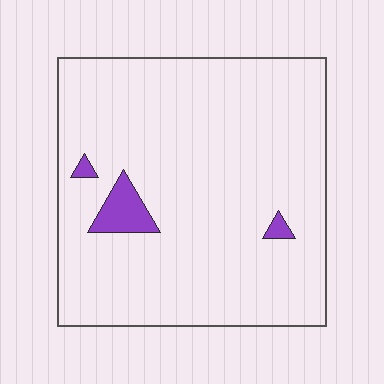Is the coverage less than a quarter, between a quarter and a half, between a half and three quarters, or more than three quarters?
Less than a quarter.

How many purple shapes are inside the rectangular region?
3.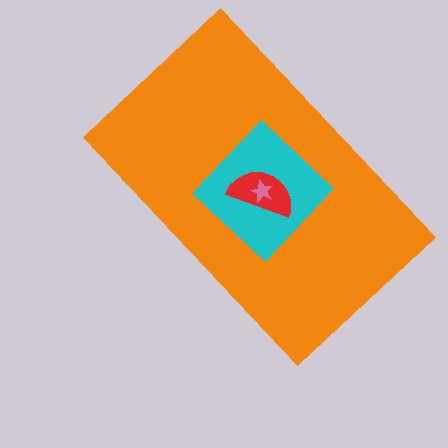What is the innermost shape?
The pink star.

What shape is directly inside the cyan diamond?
The red semicircle.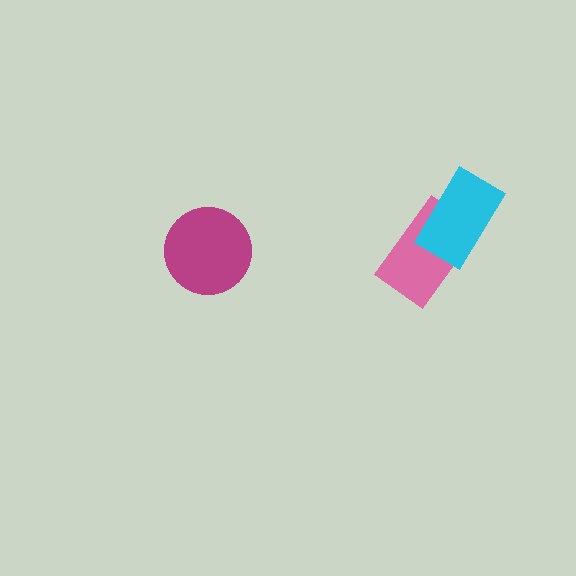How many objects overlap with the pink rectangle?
1 object overlaps with the pink rectangle.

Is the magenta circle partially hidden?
No, no other shape covers it.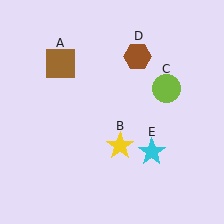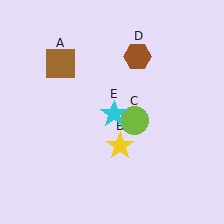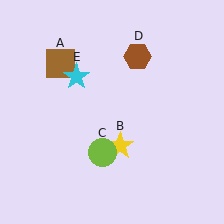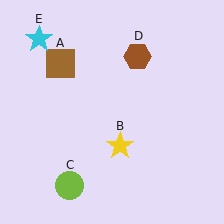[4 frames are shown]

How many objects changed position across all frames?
2 objects changed position: lime circle (object C), cyan star (object E).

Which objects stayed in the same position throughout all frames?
Brown square (object A) and yellow star (object B) and brown hexagon (object D) remained stationary.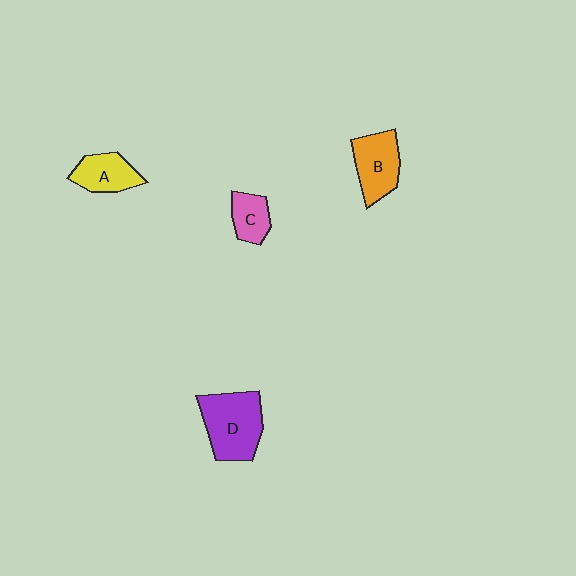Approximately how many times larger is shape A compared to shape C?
Approximately 1.3 times.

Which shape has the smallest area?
Shape C (pink).